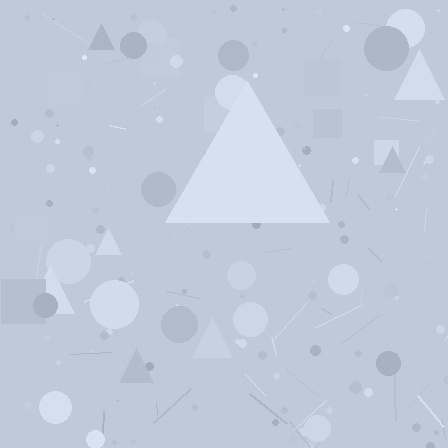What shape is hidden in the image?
A triangle is hidden in the image.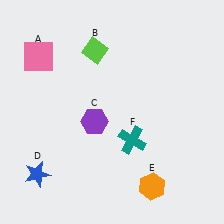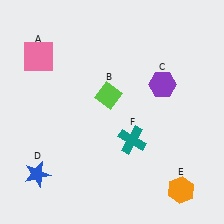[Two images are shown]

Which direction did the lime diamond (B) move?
The lime diamond (B) moved down.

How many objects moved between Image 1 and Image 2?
3 objects moved between the two images.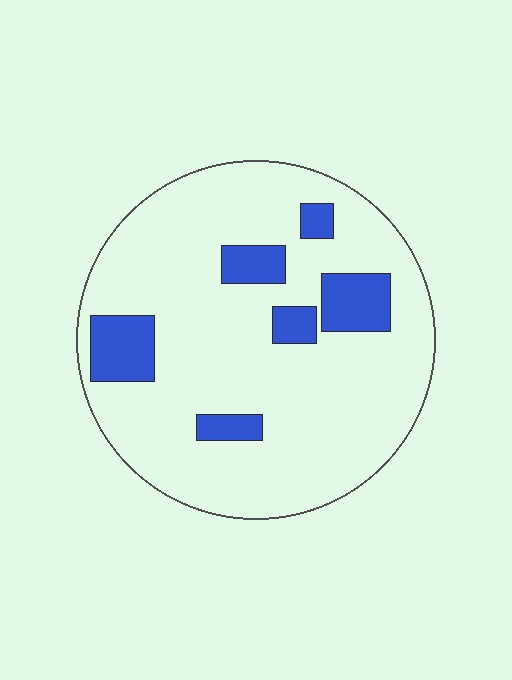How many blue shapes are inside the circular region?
6.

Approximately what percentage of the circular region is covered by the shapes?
Approximately 15%.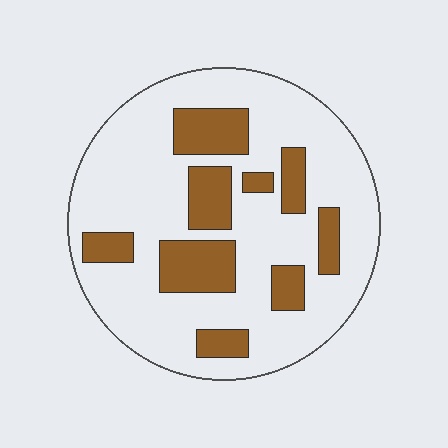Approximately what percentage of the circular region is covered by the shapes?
Approximately 25%.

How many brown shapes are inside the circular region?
9.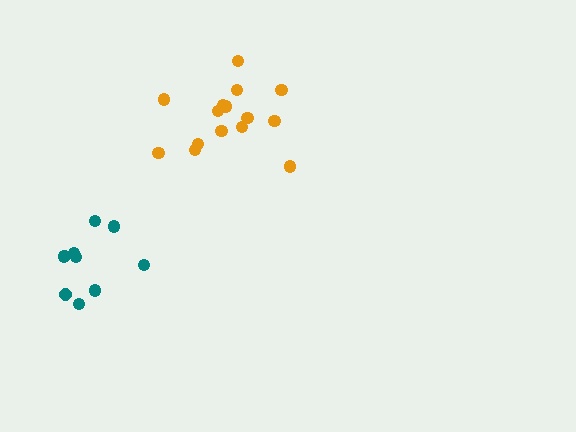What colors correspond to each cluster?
The clusters are colored: teal, orange.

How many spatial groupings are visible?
There are 2 spatial groupings.